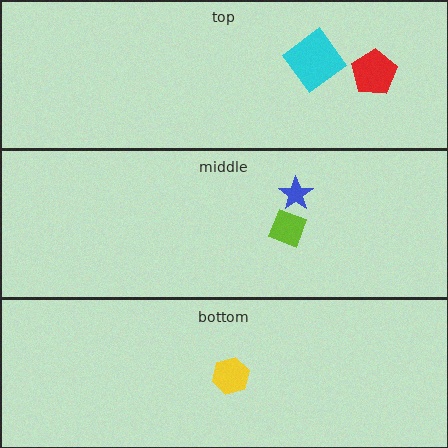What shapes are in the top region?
The cyan diamond, the red pentagon.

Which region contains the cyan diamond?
The top region.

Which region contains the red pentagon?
The top region.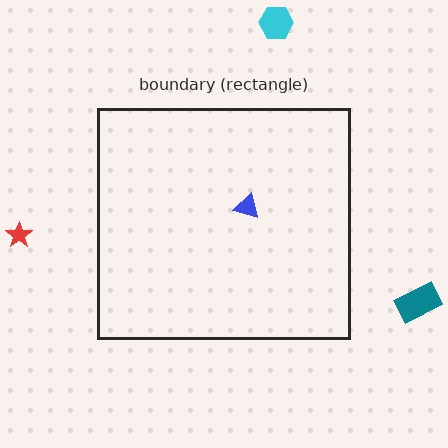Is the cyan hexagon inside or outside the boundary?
Outside.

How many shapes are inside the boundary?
1 inside, 3 outside.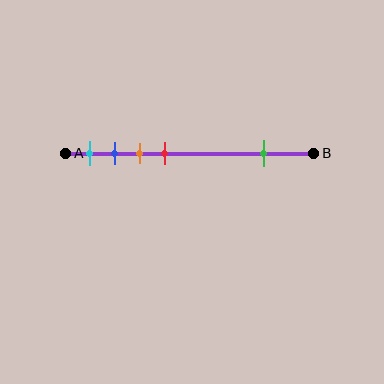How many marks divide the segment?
There are 5 marks dividing the segment.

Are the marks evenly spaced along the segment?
No, the marks are not evenly spaced.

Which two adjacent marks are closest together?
The blue and orange marks are the closest adjacent pair.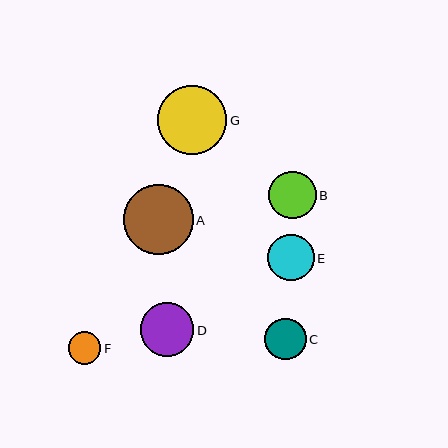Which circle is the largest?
Circle A is the largest with a size of approximately 70 pixels.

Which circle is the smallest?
Circle F is the smallest with a size of approximately 33 pixels.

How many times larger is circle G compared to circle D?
Circle G is approximately 1.3 times the size of circle D.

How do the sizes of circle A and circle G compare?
Circle A and circle G are approximately the same size.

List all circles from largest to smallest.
From largest to smallest: A, G, D, B, E, C, F.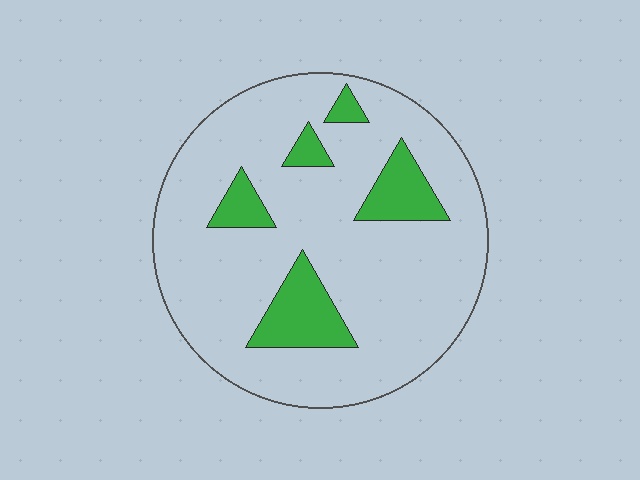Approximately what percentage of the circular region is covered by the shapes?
Approximately 15%.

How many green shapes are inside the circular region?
5.